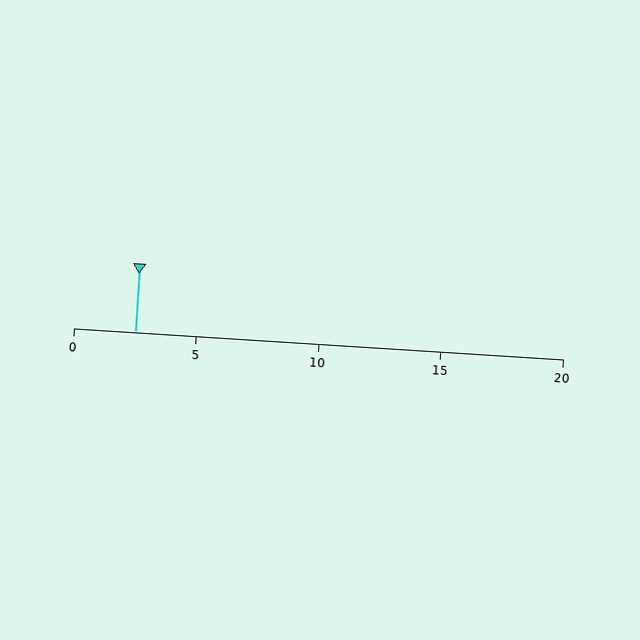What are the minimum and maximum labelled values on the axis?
The axis runs from 0 to 20.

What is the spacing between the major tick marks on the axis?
The major ticks are spaced 5 apart.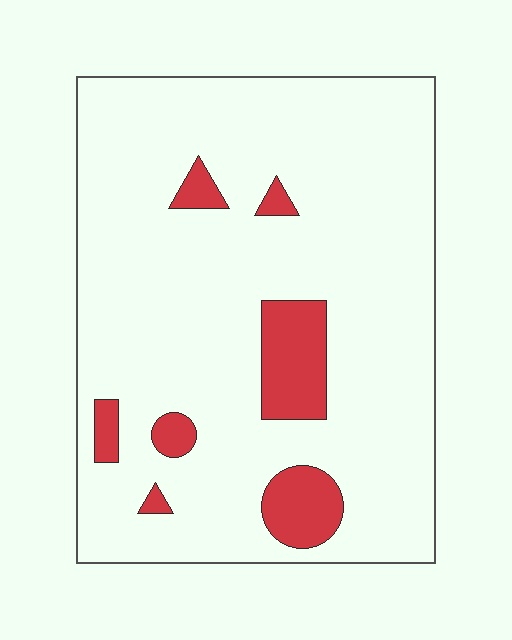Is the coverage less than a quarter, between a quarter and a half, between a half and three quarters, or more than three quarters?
Less than a quarter.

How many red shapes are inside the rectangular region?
7.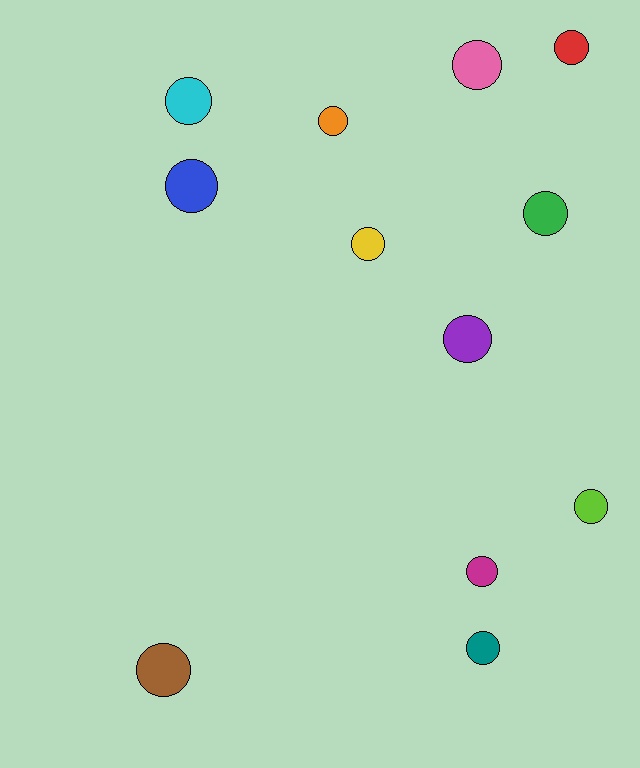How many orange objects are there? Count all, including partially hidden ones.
There is 1 orange object.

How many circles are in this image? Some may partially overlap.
There are 12 circles.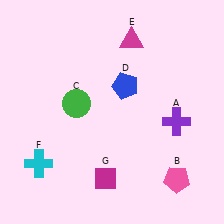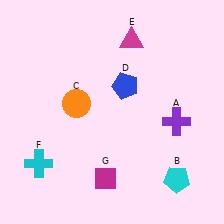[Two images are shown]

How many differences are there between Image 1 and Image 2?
There are 2 differences between the two images.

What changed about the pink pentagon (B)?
In Image 1, B is pink. In Image 2, it changed to cyan.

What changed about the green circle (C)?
In Image 1, C is green. In Image 2, it changed to orange.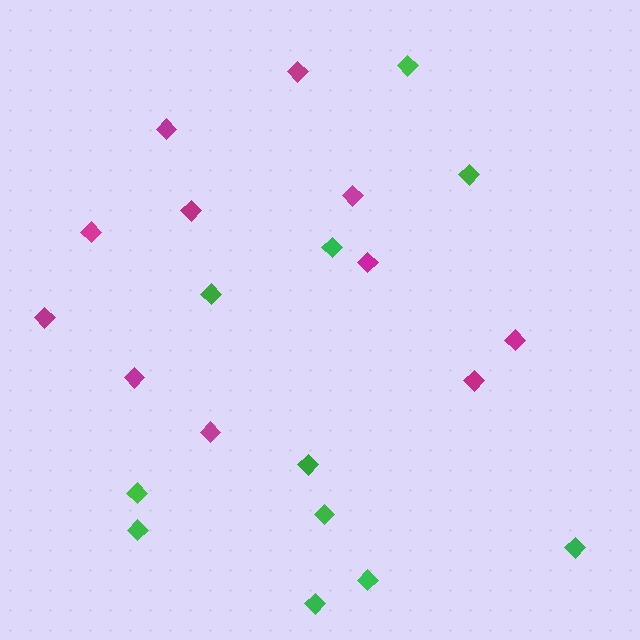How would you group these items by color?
There are 2 groups: one group of magenta diamonds (11) and one group of green diamonds (11).